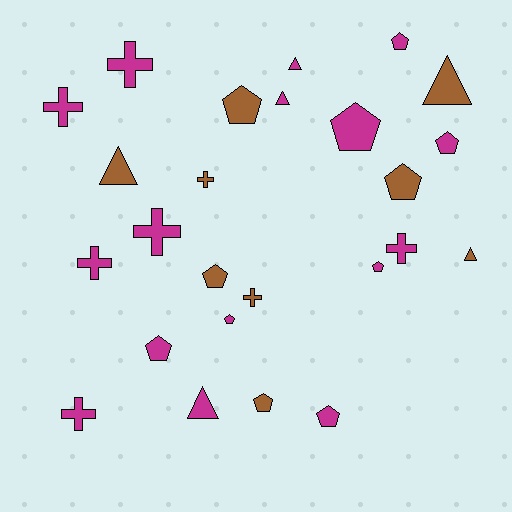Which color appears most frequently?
Magenta, with 16 objects.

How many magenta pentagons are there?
There are 7 magenta pentagons.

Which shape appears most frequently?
Pentagon, with 11 objects.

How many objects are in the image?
There are 25 objects.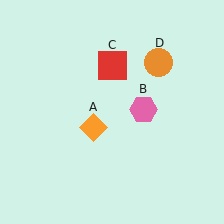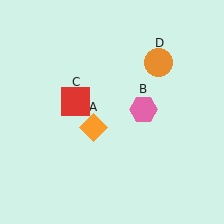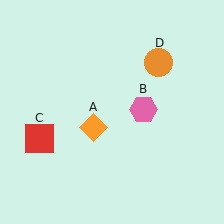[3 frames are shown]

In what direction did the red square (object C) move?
The red square (object C) moved down and to the left.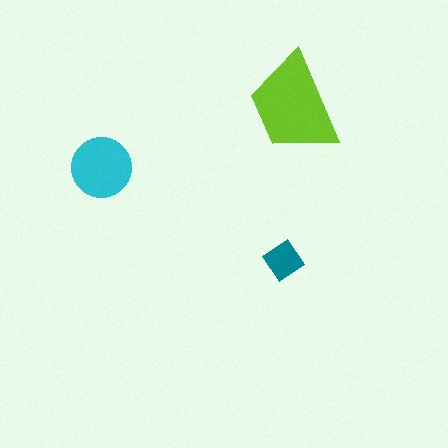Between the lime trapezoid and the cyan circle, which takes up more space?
The lime trapezoid.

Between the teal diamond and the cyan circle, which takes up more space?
The cyan circle.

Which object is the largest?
The lime trapezoid.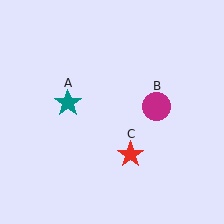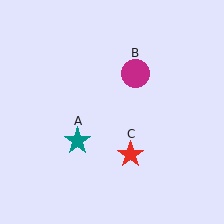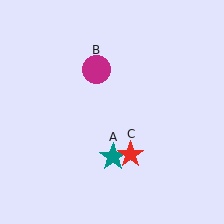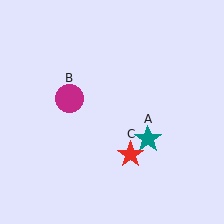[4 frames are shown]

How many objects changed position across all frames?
2 objects changed position: teal star (object A), magenta circle (object B).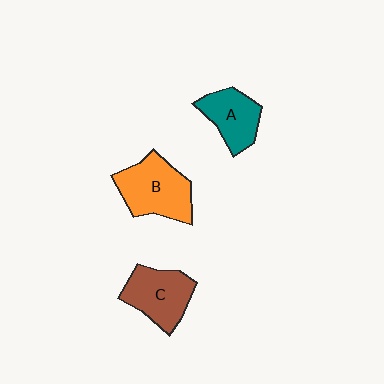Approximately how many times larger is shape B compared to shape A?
Approximately 1.4 times.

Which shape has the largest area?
Shape B (orange).